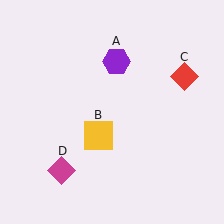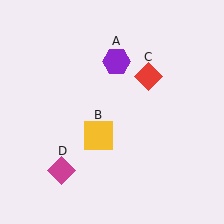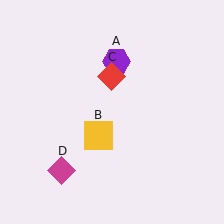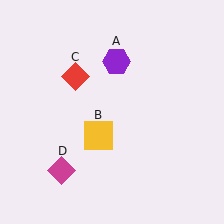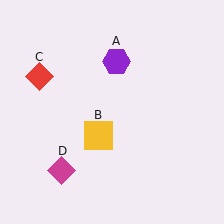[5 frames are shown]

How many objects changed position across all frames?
1 object changed position: red diamond (object C).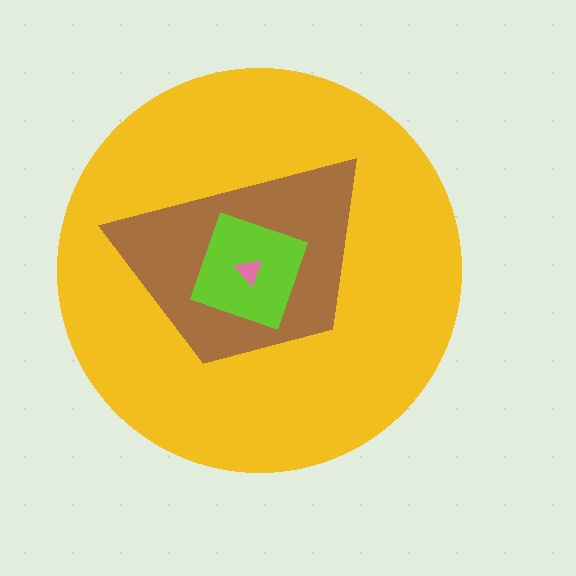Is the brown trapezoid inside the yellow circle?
Yes.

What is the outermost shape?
The yellow circle.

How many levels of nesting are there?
4.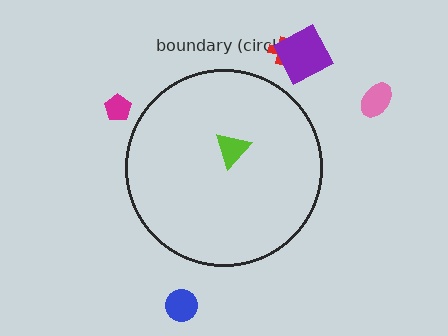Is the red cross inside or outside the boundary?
Outside.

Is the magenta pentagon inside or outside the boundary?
Outside.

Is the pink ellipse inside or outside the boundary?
Outside.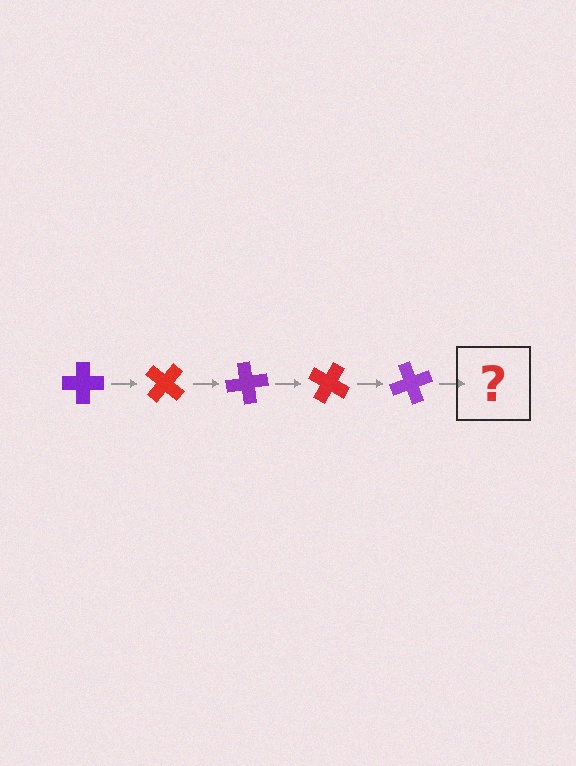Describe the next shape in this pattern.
It should be a red cross, rotated 200 degrees from the start.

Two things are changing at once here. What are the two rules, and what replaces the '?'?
The two rules are that it rotates 40 degrees each step and the color cycles through purple and red. The '?' should be a red cross, rotated 200 degrees from the start.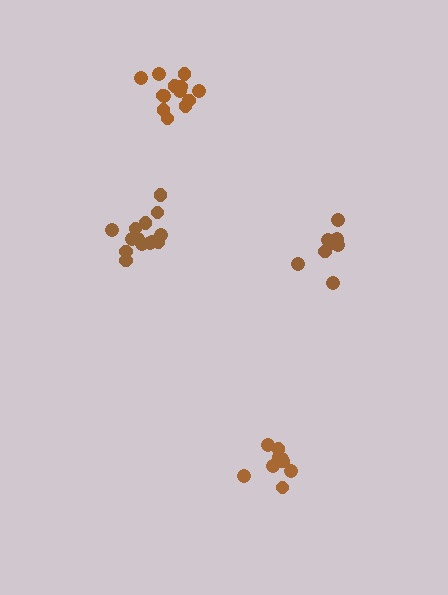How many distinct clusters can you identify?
There are 4 distinct clusters.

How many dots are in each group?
Group 1: 9 dots, Group 2: 9 dots, Group 3: 15 dots, Group 4: 15 dots (48 total).